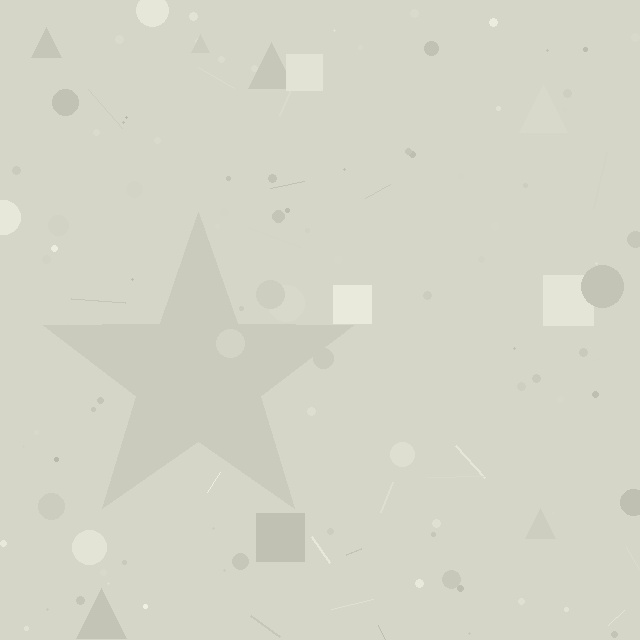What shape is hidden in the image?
A star is hidden in the image.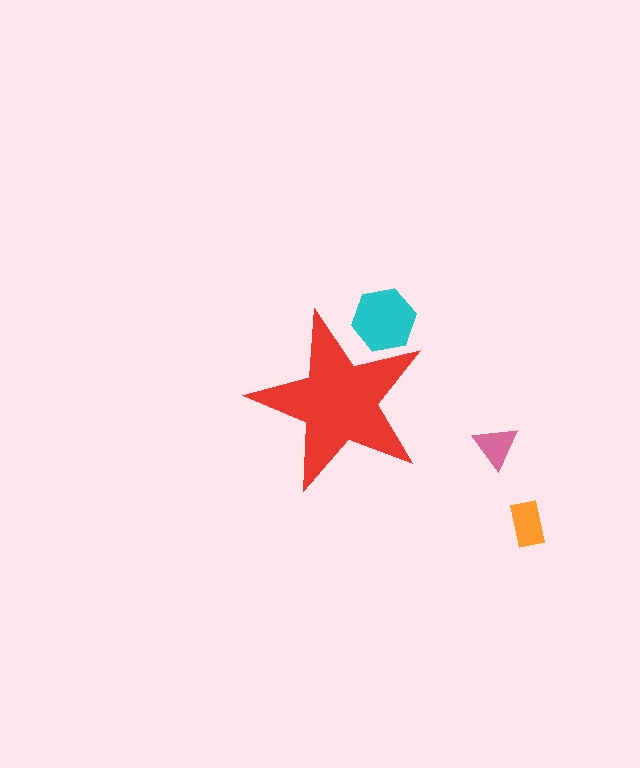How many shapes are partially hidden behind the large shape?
1 shape is partially hidden.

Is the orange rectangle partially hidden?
No, the orange rectangle is fully visible.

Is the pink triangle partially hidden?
No, the pink triangle is fully visible.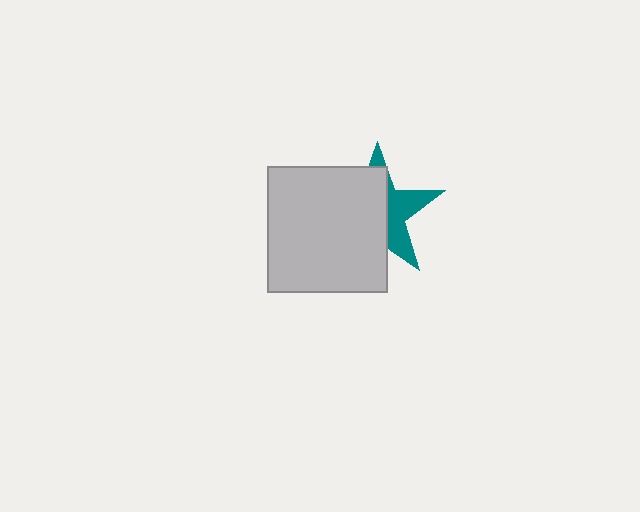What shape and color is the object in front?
The object in front is a light gray rectangle.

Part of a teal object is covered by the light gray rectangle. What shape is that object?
It is a star.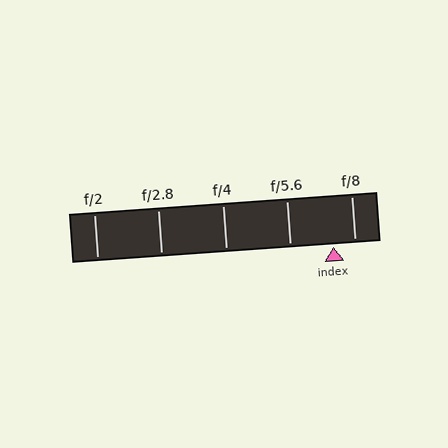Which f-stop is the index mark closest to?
The index mark is closest to f/8.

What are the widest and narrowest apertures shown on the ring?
The widest aperture shown is f/2 and the narrowest is f/8.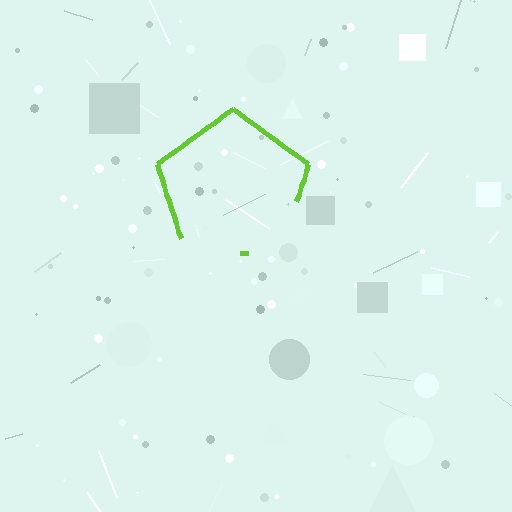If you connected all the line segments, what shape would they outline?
They would outline a pentagon.